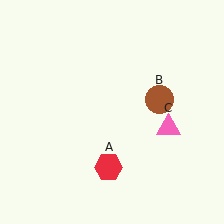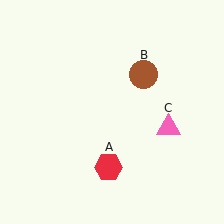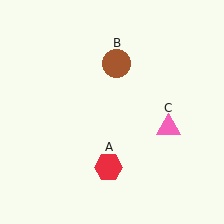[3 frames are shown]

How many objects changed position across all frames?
1 object changed position: brown circle (object B).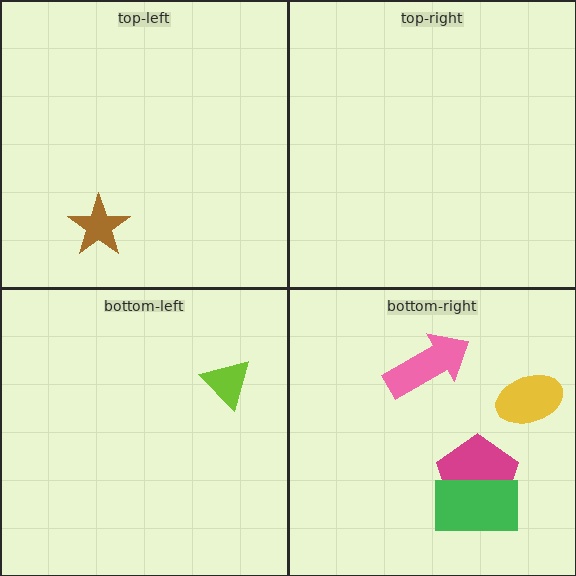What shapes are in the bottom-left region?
The lime triangle.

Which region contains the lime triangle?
The bottom-left region.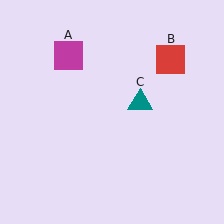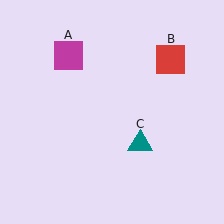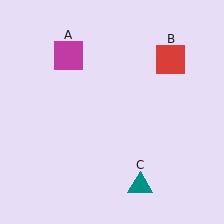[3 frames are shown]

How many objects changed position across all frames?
1 object changed position: teal triangle (object C).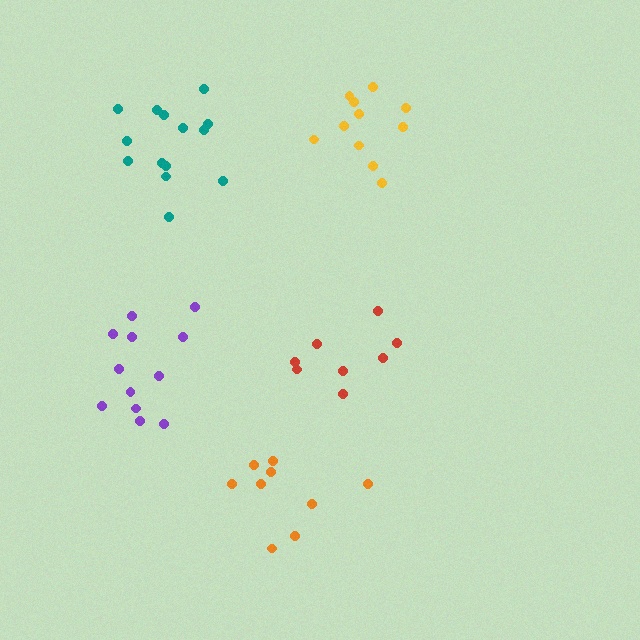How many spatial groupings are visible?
There are 5 spatial groupings.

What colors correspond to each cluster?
The clusters are colored: red, purple, teal, orange, yellow.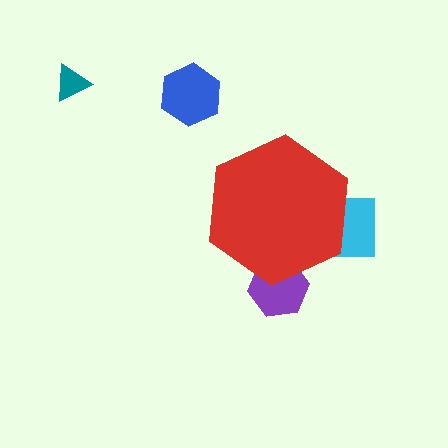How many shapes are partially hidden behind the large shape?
2 shapes are partially hidden.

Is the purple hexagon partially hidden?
Yes, the purple hexagon is partially hidden behind the red hexagon.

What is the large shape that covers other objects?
A red hexagon.